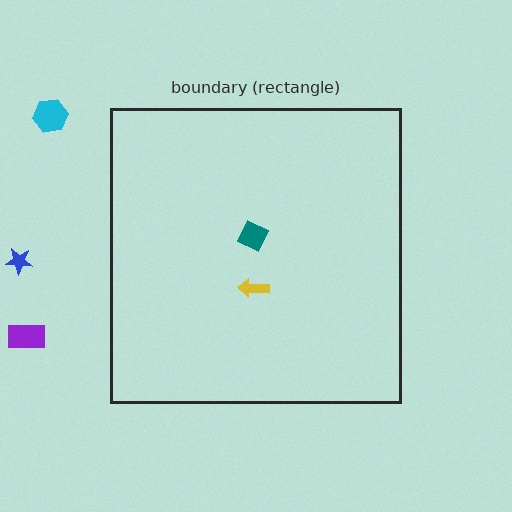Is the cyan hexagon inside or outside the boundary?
Outside.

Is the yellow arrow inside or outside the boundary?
Inside.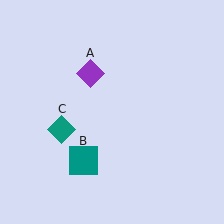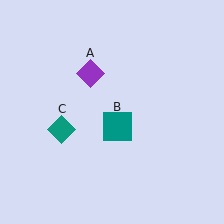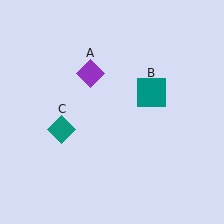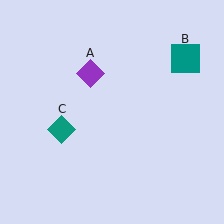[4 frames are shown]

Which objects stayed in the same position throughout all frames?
Purple diamond (object A) and teal diamond (object C) remained stationary.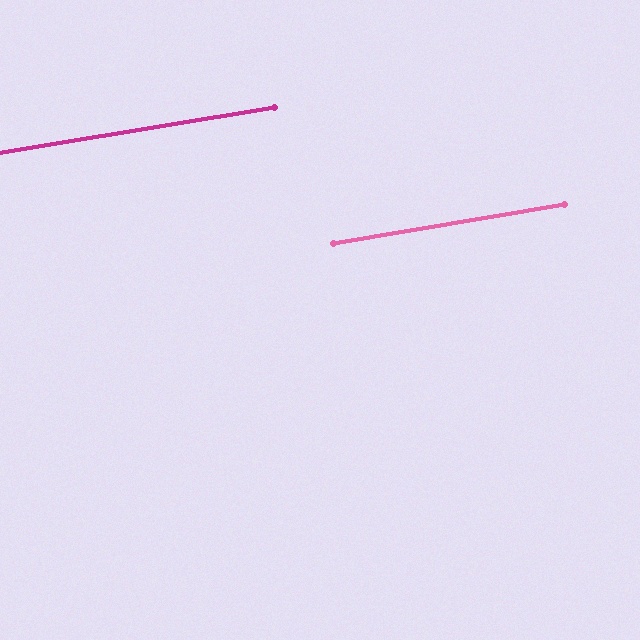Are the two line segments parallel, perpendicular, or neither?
Parallel — their directions differ by only 0.1°.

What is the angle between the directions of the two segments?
Approximately 0 degrees.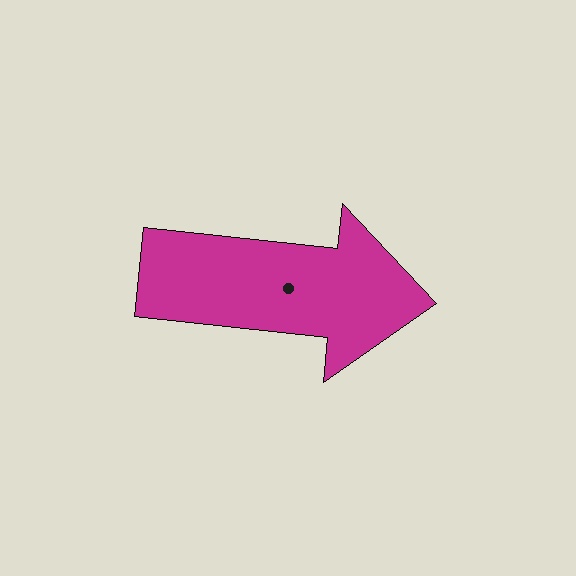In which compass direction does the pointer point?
East.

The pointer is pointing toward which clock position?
Roughly 3 o'clock.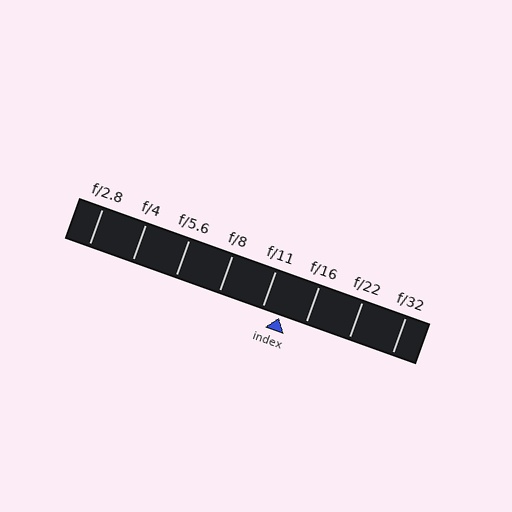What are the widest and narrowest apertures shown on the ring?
The widest aperture shown is f/2.8 and the narrowest is f/32.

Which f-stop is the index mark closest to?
The index mark is closest to f/11.